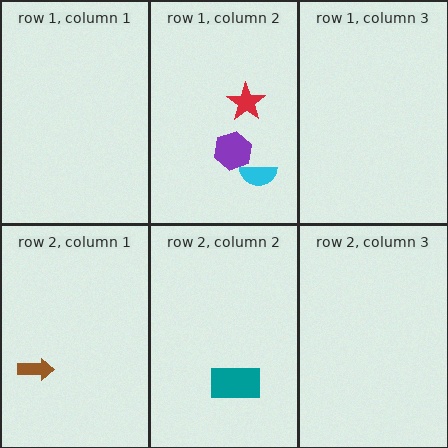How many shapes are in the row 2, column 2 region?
1.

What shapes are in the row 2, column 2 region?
The teal rectangle.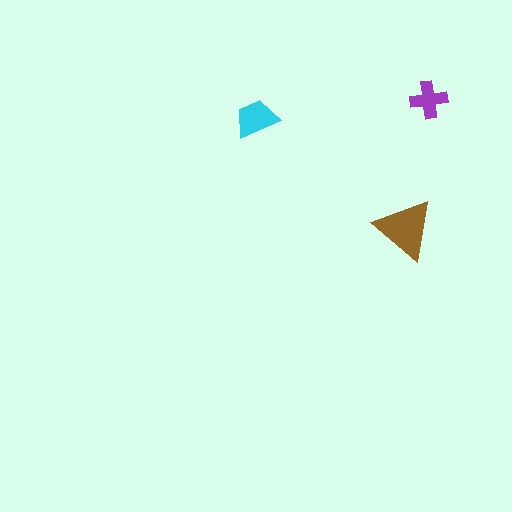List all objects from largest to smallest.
The brown triangle, the cyan trapezoid, the purple cross.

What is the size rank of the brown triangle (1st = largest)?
1st.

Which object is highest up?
The purple cross is topmost.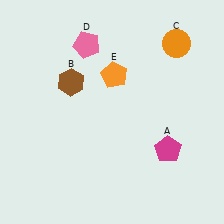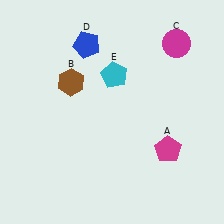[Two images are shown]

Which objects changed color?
C changed from orange to magenta. D changed from pink to blue. E changed from orange to cyan.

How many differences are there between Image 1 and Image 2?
There are 3 differences between the two images.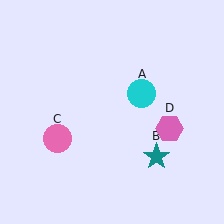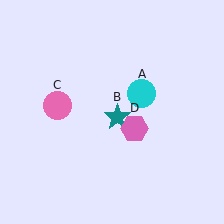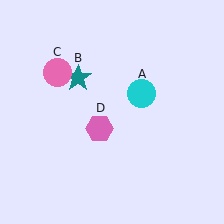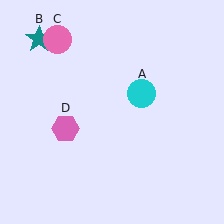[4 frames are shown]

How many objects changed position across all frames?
3 objects changed position: teal star (object B), pink circle (object C), pink hexagon (object D).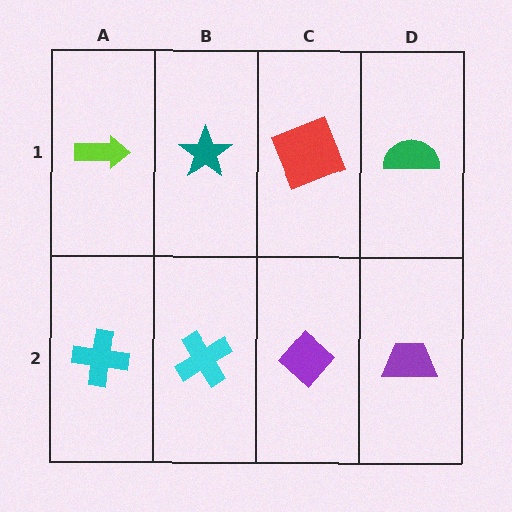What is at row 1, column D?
A green semicircle.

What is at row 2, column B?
A cyan cross.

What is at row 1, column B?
A teal star.